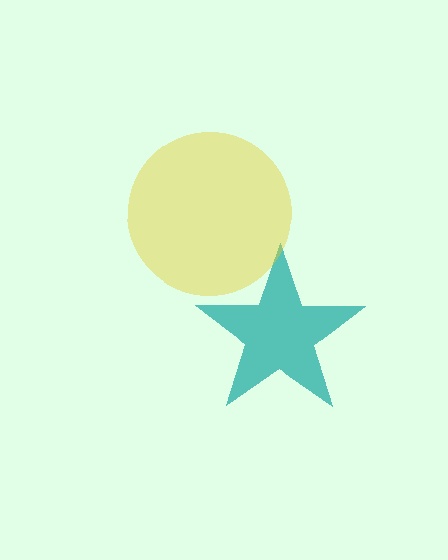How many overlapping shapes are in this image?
There are 2 overlapping shapes in the image.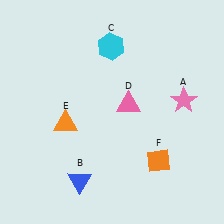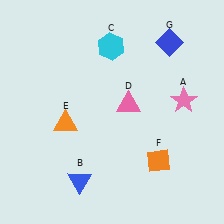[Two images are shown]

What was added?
A blue diamond (G) was added in Image 2.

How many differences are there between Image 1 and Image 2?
There is 1 difference between the two images.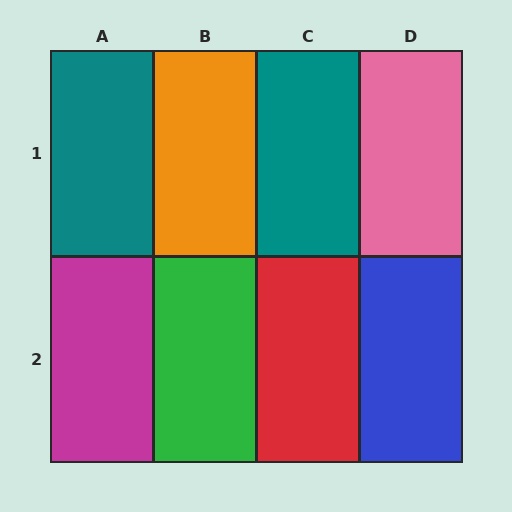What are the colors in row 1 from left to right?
Teal, orange, teal, pink.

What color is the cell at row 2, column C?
Red.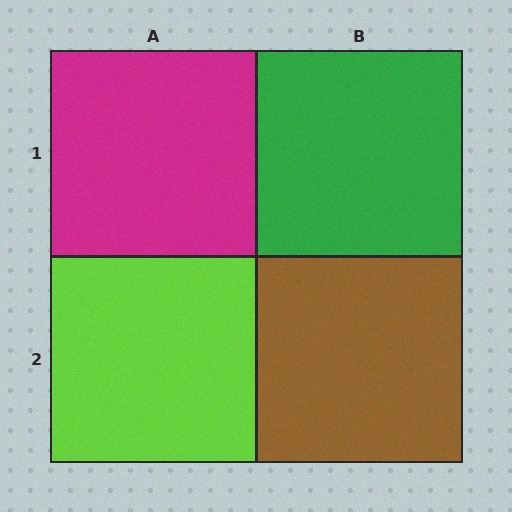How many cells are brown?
1 cell is brown.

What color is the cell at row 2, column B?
Brown.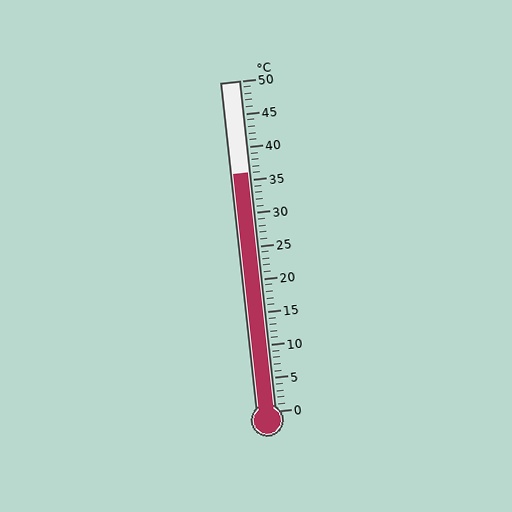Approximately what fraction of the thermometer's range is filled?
The thermometer is filled to approximately 70% of its range.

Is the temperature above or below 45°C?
The temperature is below 45°C.